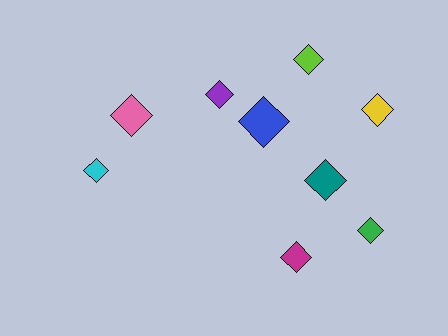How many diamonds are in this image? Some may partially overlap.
There are 9 diamonds.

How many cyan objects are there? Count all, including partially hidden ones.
There is 1 cyan object.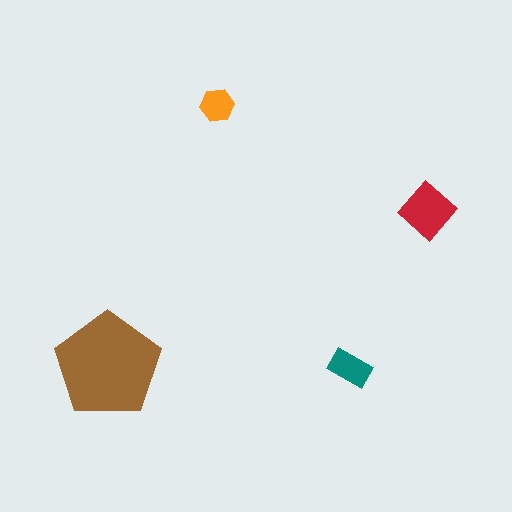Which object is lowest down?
The teal rectangle is bottommost.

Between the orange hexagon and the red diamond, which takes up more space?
The red diamond.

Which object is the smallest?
The orange hexagon.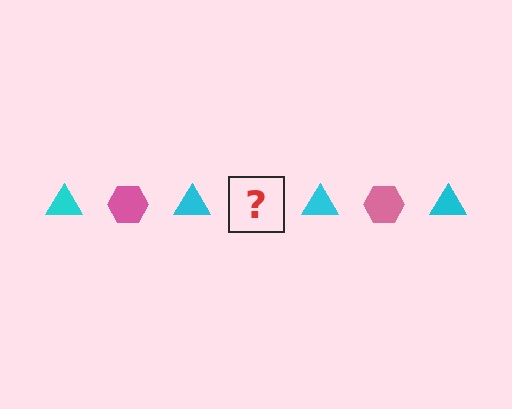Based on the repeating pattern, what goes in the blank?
The blank should be a pink hexagon.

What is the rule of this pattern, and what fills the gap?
The rule is that the pattern alternates between cyan triangle and pink hexagon. The gap should be filled with a pink hexagon.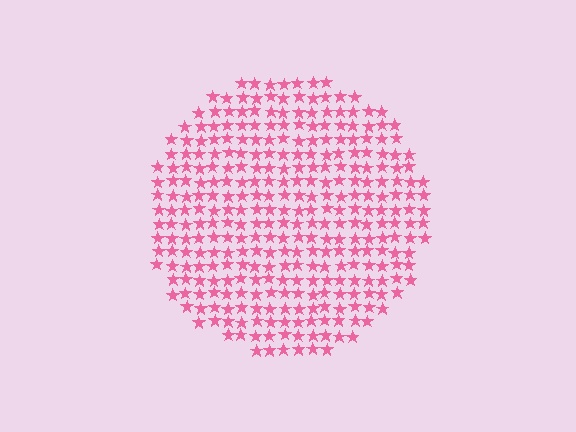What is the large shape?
The large shape is a circle.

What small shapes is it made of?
It is made of small stars.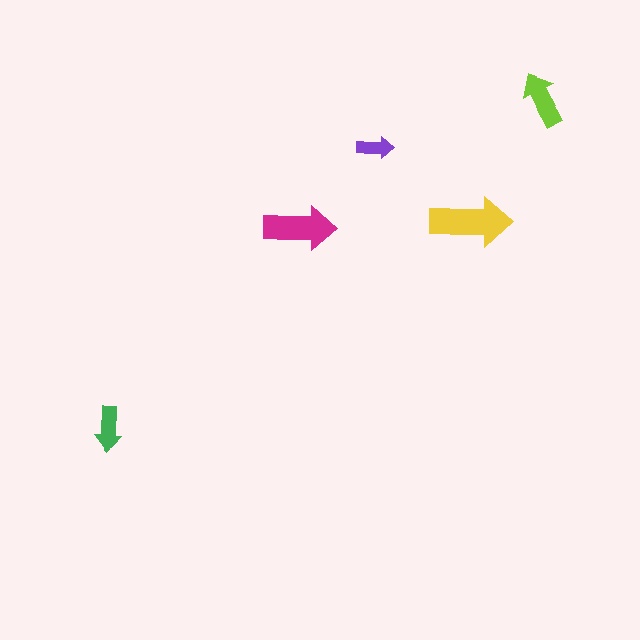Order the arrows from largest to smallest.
the yellow one, the magenta one, the lime one, the green one, the purple one.